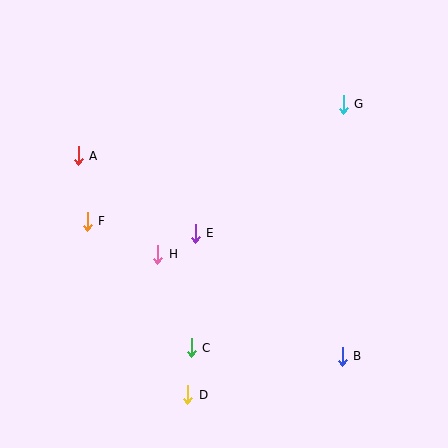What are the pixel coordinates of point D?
Point D is at (188, 395).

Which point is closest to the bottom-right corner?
Point B is closest to the bottom-right corner.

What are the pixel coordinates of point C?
Point C is at (191, 348).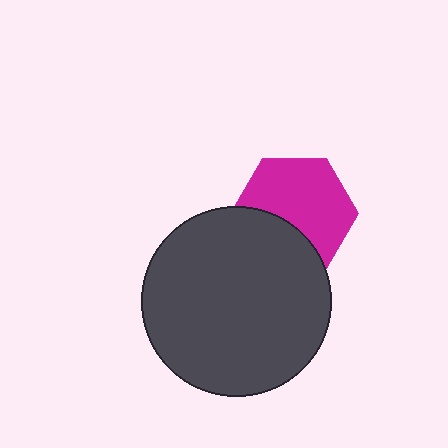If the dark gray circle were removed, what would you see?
You would see the complete magenta hexagon.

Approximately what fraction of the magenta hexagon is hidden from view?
Roughly 34% of the magenta hexagon is hidden behind the dark gray circle.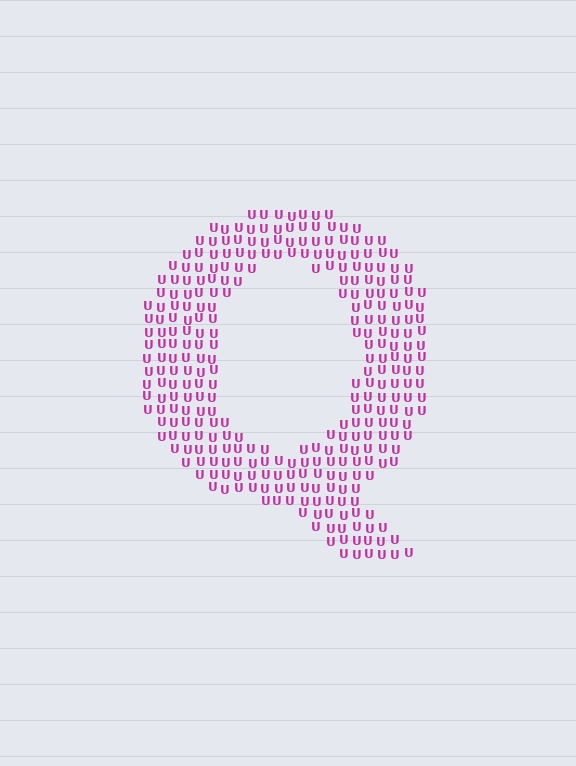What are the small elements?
The small elements are letter U's.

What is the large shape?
The large shape is the letter Q.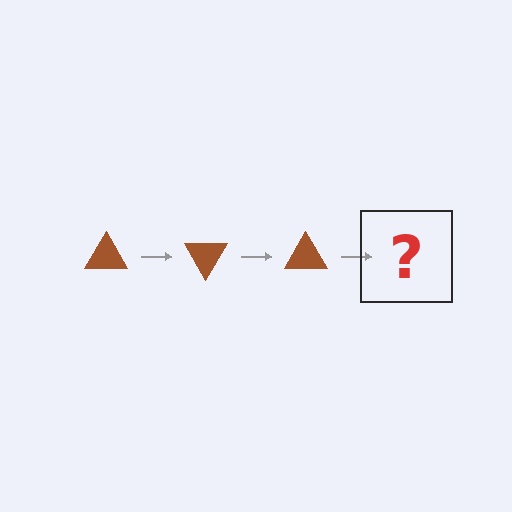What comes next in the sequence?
The next element should be a brown triangle rotated 180 degrees.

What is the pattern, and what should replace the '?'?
The pattern is that the triangle rotates 60 degrees each step. The '?' should be a brown triangle rotated 180 degrees.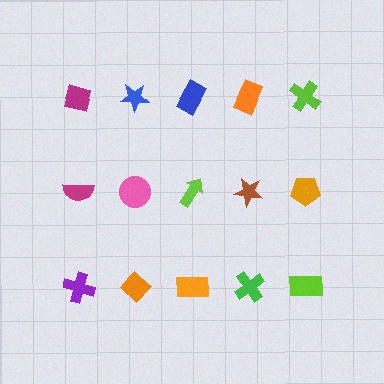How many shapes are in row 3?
5 shapes.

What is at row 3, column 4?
A green cross.